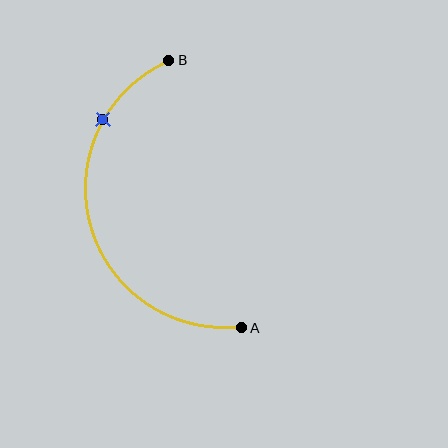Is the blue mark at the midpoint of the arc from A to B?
No. The blue mark lies on the arc but is closer to endpoint B. The arc midpoint would be at the point on the curve equidistant along the arc from both A and B.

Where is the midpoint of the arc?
The arc midpoint is the point on the curve farthest from the straight line joining A and B. It sits to the left of that line.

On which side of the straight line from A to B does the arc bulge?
The arc bulges to the left of the straight line connecting A and B.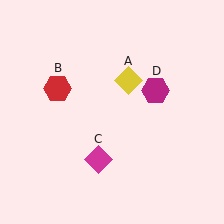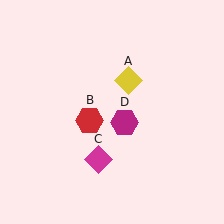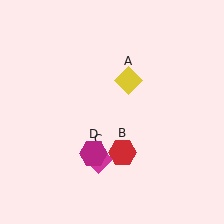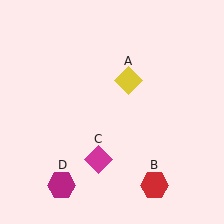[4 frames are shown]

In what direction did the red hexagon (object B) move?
The red hexagon (object B) moved down and to the right.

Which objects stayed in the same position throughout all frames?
Yellow diamond (object A) and magenta diamond (object C) remained stationary.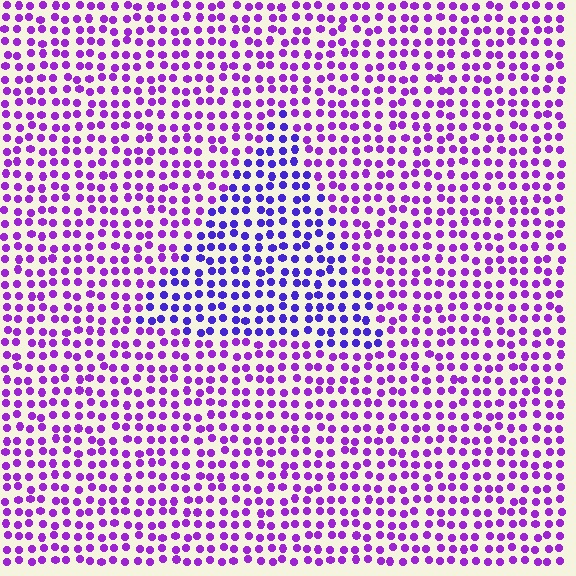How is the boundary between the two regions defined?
The boundary is defined purely by a slight shift in hue (about 31 degrees). Spacing, size, and orientation are identical on both sides.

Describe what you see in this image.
The image is filled with small purple elements in a uniform arrangement. A triangle-shaped region is visible where the elements are tinted to a slightly different hue, forming a subtle color boundary.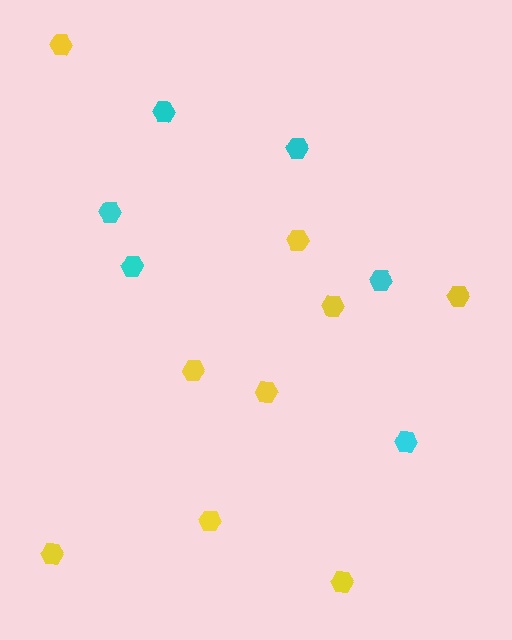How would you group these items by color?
There are 2 groups: one group of cyan hexagons (6) and one group of yellow hexagons (9).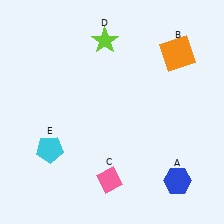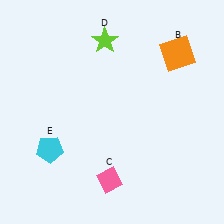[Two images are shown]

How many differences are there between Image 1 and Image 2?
There is 1 difference between the two images.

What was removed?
The blue hexagon (A) was removed in Image 2.